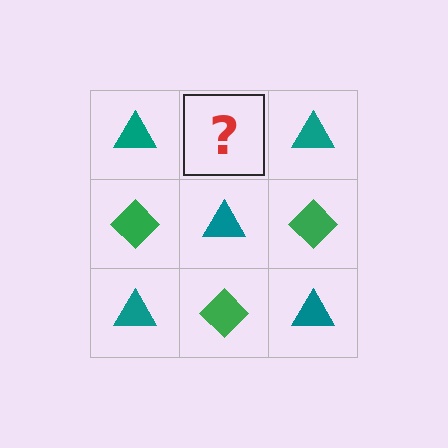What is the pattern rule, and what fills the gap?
The rule is that it alternates teal triangle and green diamond in a checkerboard pattern. The gap should be filled with a green diamond.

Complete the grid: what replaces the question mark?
The question mark should be replaced with a green diamond.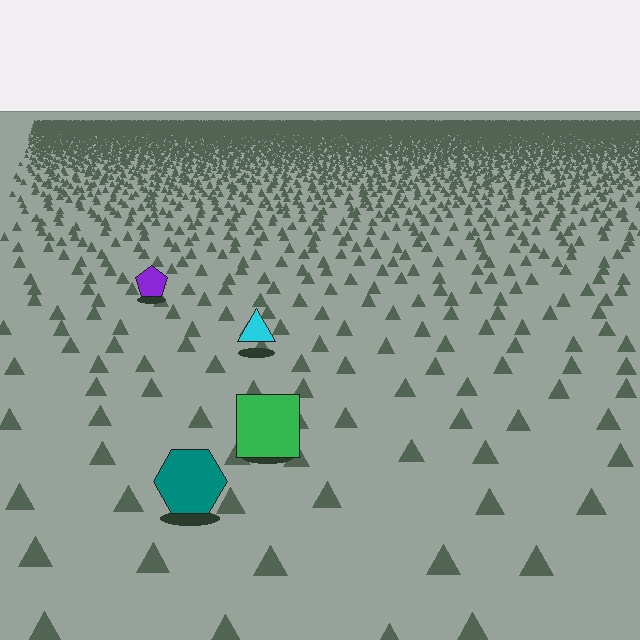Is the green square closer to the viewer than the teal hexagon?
No. The teal hexagon is closer — you can tell from the texture gradient: the ground texture is coarser near it.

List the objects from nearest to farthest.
From nearest to farthest: the teal hexagon, the green square, the cyan triangle, the purple pentagon.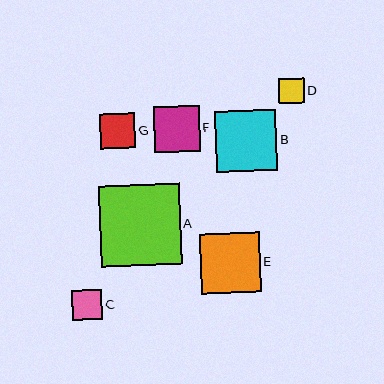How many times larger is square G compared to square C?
Square G is approximately 1.2 times the size of square C.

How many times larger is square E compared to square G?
Square E is approximately 1.7 times the size of square G.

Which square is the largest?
Square A is the largest with a size of approximately 81 pixels.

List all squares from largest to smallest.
From largest to smallest: A, B, E, F, G, C, D.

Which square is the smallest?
Square D is the smallest with a size of approximately 25 pixels.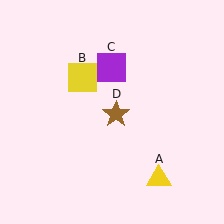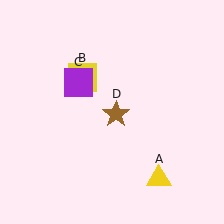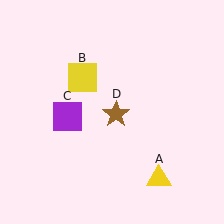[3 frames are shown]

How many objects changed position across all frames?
1 object changed position: purple square (object C).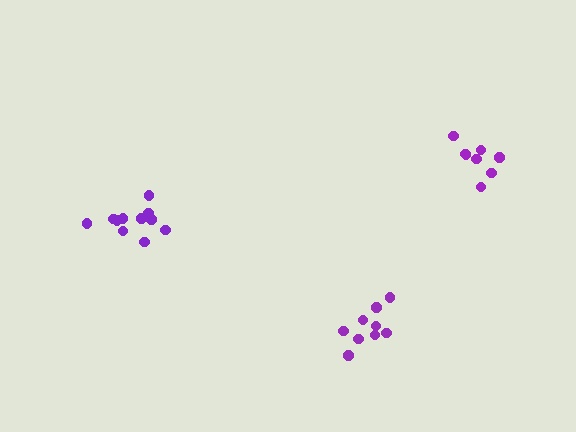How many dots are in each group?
Group 1: 8 dots, Group 2: 9 dots, Group 3: 11 dots (28 total).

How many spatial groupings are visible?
There are 3 spatial groupings.